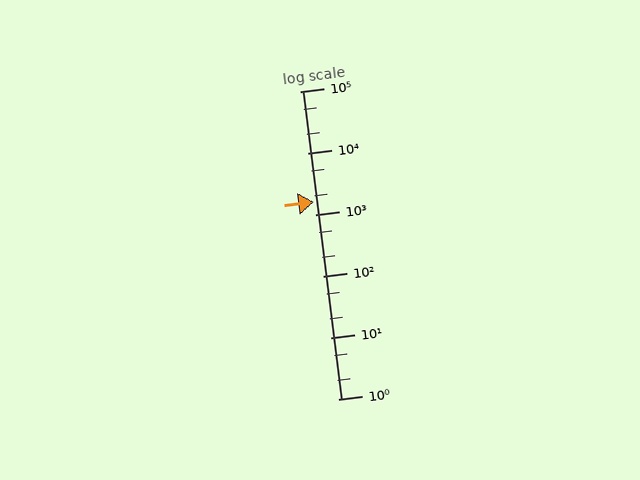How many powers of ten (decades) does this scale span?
The scale spans 5 decades, from 1 to 100000.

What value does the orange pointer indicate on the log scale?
The pointer indicates approximately 1600.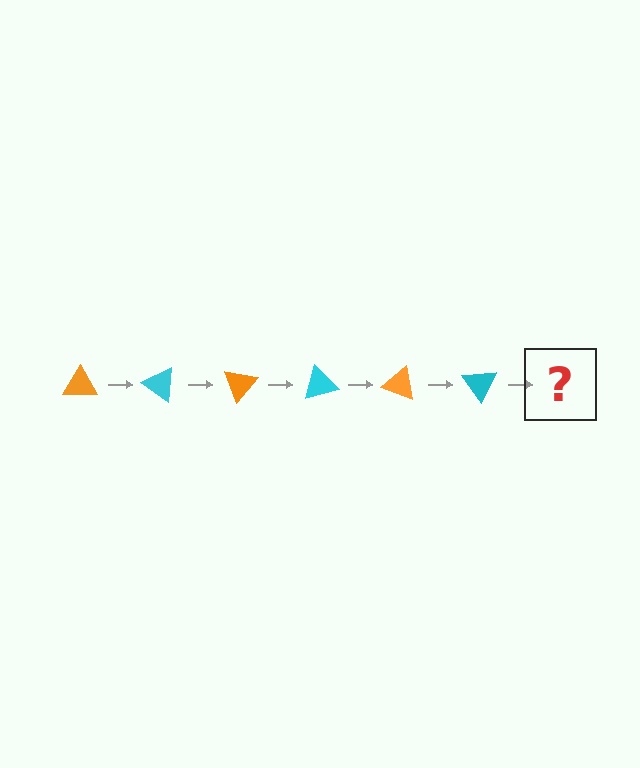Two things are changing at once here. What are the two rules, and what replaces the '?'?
The two rules are that it rotates 35 degrees each step and the color cycles through orange and cyan. The '?' should be an orange triangle, rotated 210 degrees from the start.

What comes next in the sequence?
The next element should be an orange triangle, rotated 210 degrees from the start.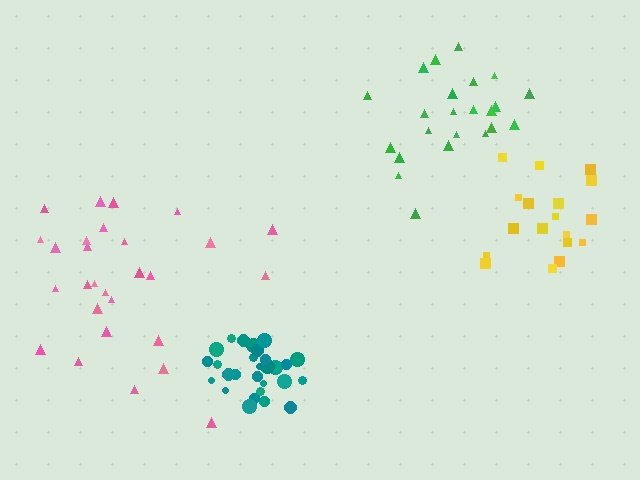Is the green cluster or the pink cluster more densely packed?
Green.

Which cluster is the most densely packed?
Teal.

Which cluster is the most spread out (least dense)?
Pink.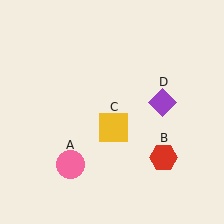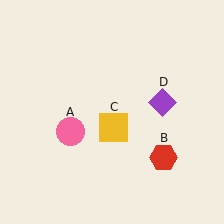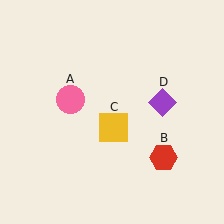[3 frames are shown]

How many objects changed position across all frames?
1 object changed position: pink circle (object A).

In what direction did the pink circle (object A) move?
The pink circle (object A) moved up.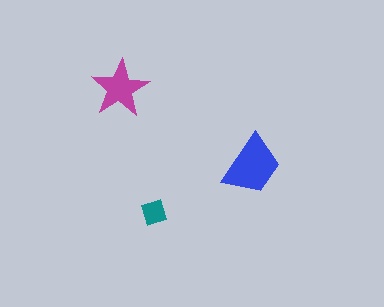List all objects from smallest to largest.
The teal diamond, the magenta star, the blue trapezoid.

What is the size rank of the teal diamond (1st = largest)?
3rd.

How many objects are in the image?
There are 3 objects in the image.